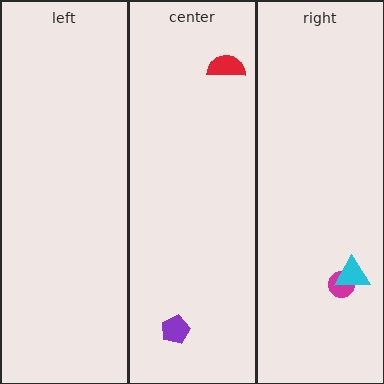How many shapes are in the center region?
2.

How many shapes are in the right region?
2.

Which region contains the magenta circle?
The right region.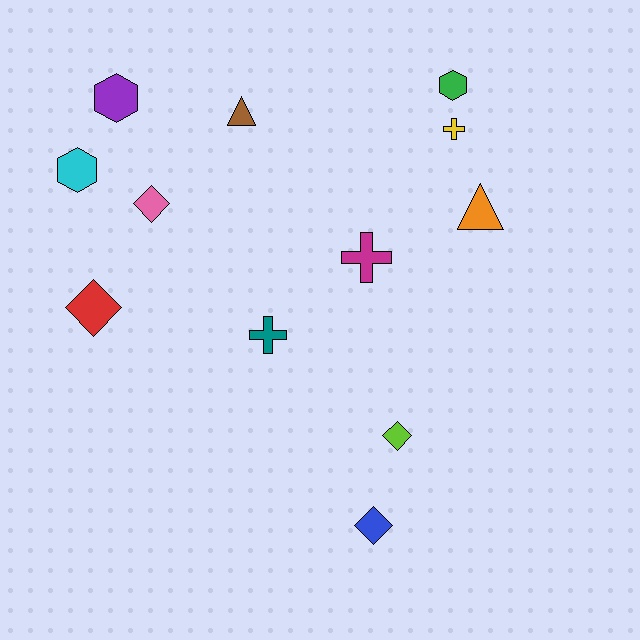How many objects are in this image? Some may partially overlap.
There are 12 objects.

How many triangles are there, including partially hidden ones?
There are 2 triangles.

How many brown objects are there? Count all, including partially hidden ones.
There is 1 brown object.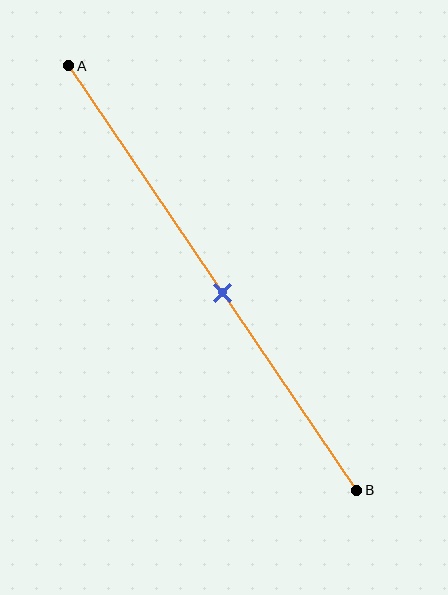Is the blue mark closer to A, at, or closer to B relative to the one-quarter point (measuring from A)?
The blue mark is closer to point B than the one-quarter point of segment AB.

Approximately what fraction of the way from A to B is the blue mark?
The blue mark is approximately 55% of the way from A to B.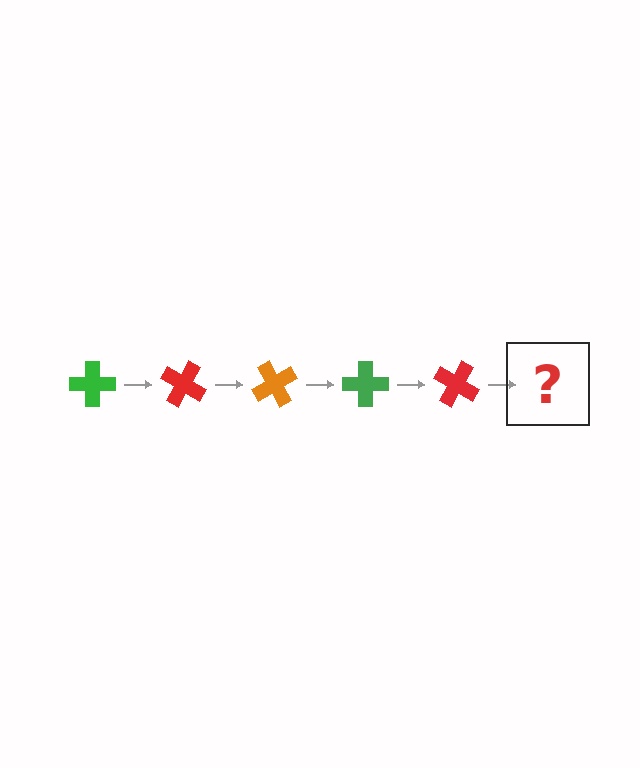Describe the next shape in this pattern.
It should be an orange cross, rotated 150 degrees from the start.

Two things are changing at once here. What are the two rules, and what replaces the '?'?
The two rules are that it rotates 30 degrees each step and the color cycles through green, red, and orange. The '?' should be an orange cross, rotated 150 degrees from the start.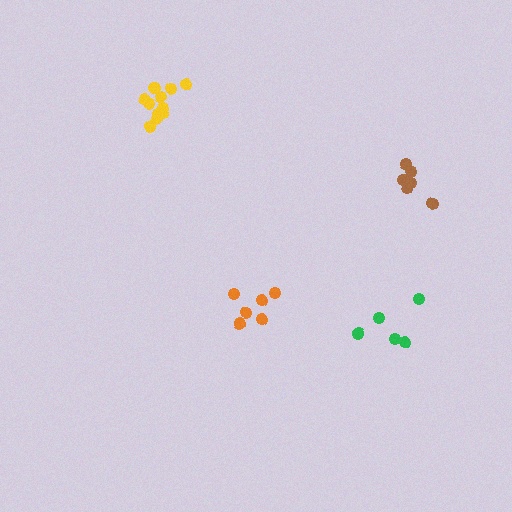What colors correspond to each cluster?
The clusters are colored: yellow, orange, green, brown.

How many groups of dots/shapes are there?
There are 4 groups.